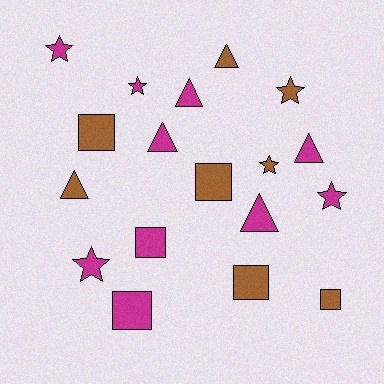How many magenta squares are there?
There are 2 magenta squares.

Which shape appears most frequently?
Star, with 6 objects.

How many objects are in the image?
There are 18 objects.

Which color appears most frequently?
Magenta, with 10 objects.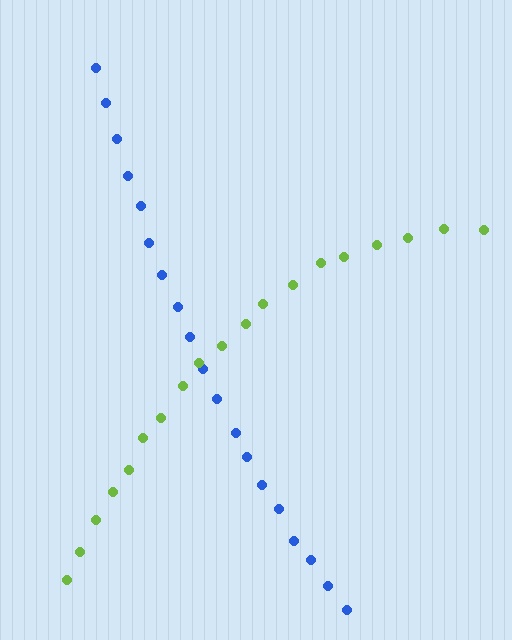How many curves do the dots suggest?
There are 2 distinct paths.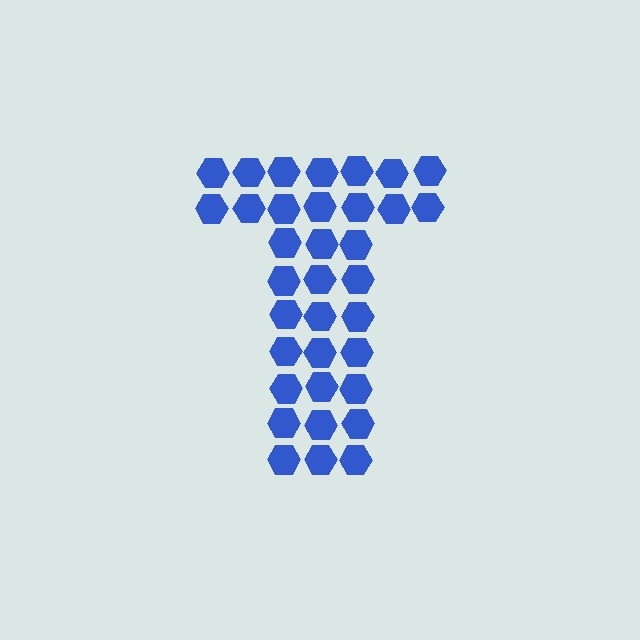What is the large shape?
The large shape is the letter T.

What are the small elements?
The small elements are hexagons.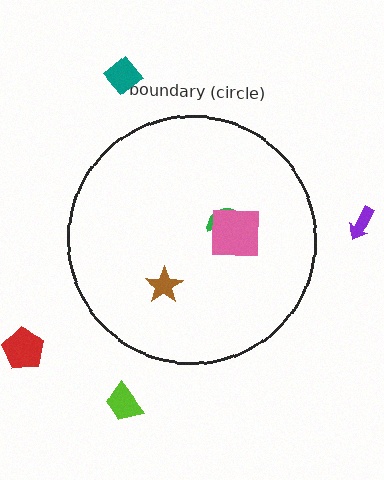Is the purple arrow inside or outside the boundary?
Outside.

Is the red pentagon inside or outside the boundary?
Outside.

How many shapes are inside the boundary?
3 inside, 4 outside.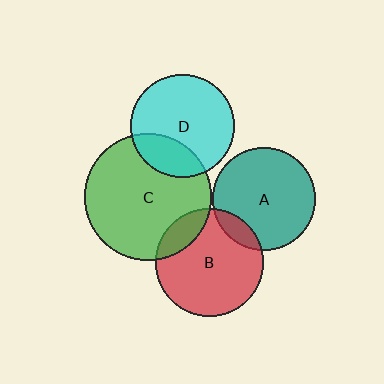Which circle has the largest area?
Circle C (green).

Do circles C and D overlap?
Yes.